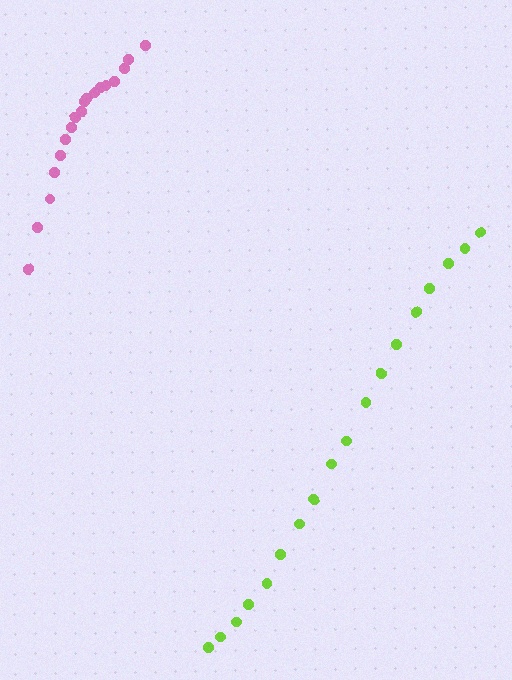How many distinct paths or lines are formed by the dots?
There are 2 distinct paths.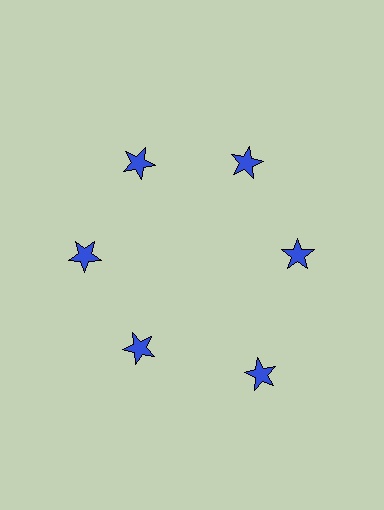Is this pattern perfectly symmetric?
No. The 6 blue stars are arranged in a ring, but one element near the 5 o'clock position is pushed outward from the center, breaking the 6-fold rotational symmetry.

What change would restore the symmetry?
The symmetry would be restored by moving it inward, back onto the ring so that all 6 stars sit at equal angles and equal distance from the center.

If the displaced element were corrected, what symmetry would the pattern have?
It would have 6-fold rotational symmetry — the pattern would map onto itself every 60 degrees.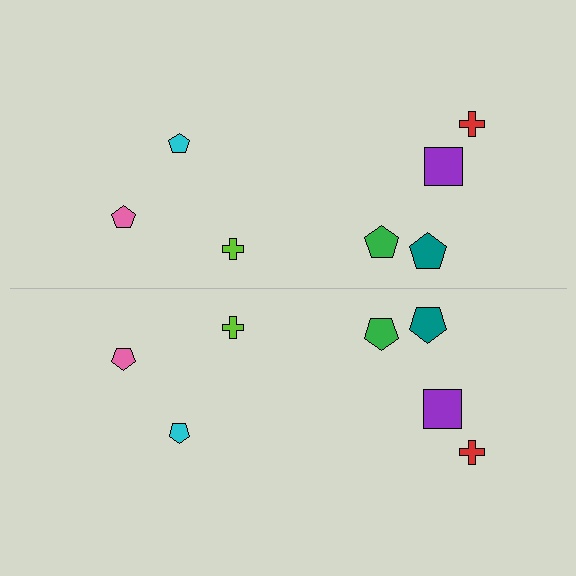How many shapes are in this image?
There are 14 shapes in this image.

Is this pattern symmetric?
Yes, this pattern has bilateral (reflection) symmetry.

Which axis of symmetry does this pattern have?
The pattern has a horizontal axis of symmetry running through the center of the image.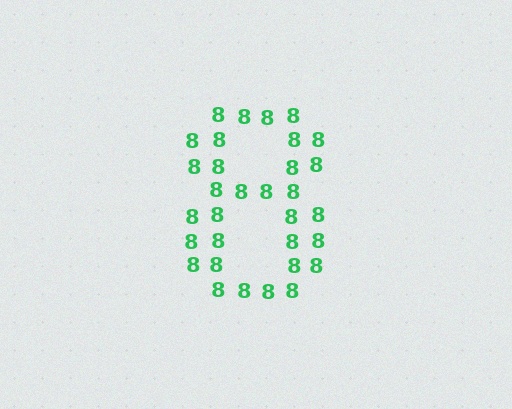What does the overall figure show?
The overall figure shows the digit 8.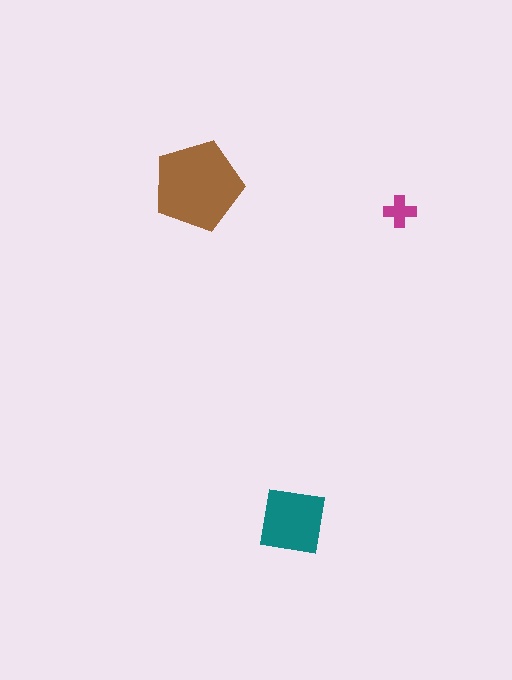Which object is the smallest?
The magenta cross.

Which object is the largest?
The brown pentagon.